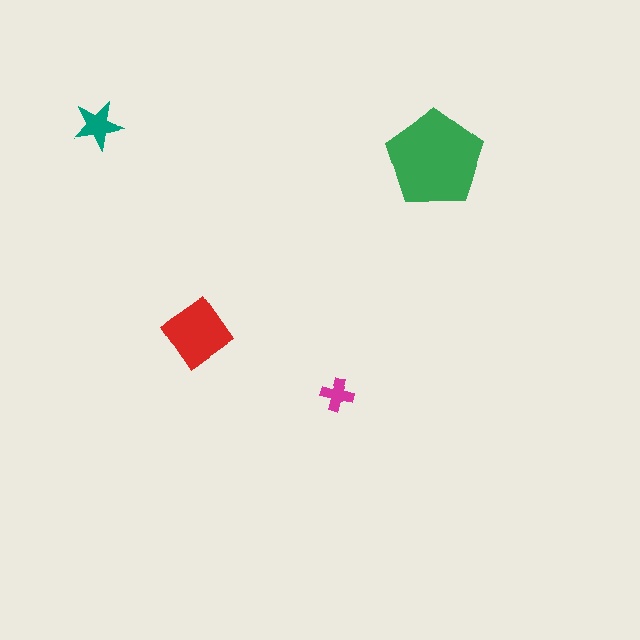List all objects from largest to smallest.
The green pentagon, the red diamond, the teal star, the magenta cross.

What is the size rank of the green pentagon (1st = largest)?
1st.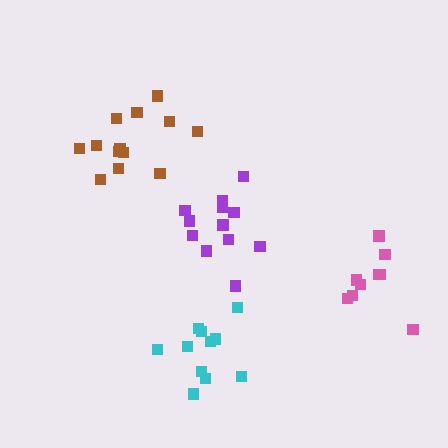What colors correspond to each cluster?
The clusters are colored: purple, cyan, pink, brown.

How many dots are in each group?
Group 1: 12 dots, Group 2: 11 dots, Group 3: 9 dots, Group 4: 13 dots (45 total).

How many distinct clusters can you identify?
There are 4 distinct clusters.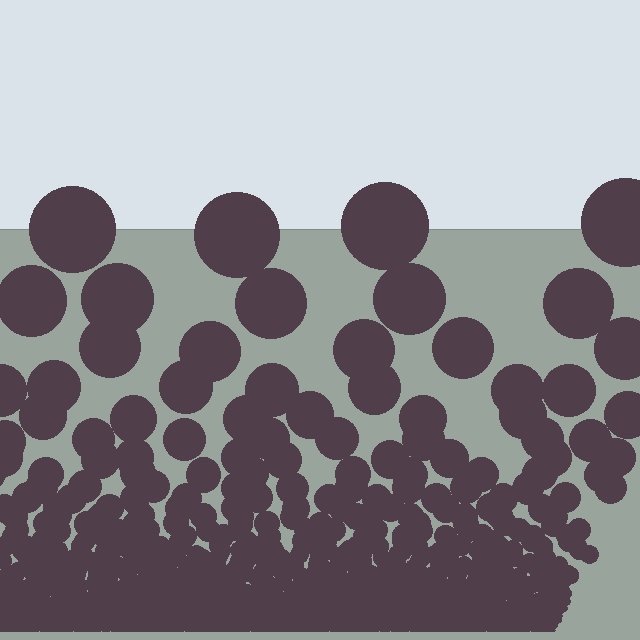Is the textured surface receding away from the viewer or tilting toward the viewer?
The surface appears to tilt toward the viewer. Texture elements get larger and sparser toward the top.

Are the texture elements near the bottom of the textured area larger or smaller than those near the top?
Smaller. The gradient is inverted — elements near the bottom are smaller and denser.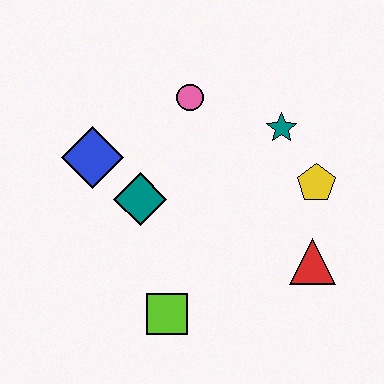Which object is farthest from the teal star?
The lime square is farthest from the teal star.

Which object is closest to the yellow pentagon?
The teal star is closest to the yellow pentagon.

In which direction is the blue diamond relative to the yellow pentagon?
The blue diamond is to the left of the yellow pentagon.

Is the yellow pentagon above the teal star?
No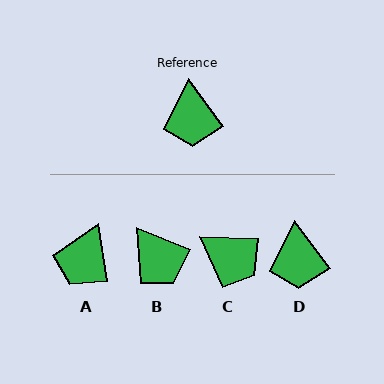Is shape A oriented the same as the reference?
No, it is off by about 28 degrees.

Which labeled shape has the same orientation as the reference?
D.